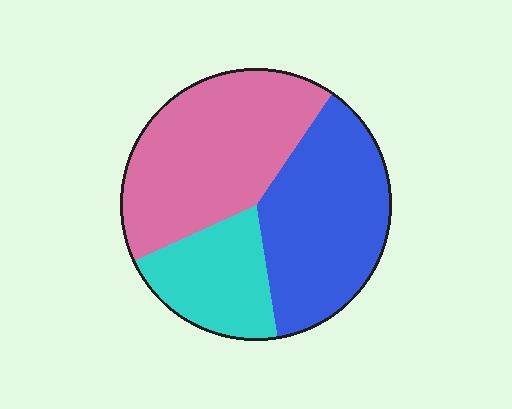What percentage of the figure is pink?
Pink covers about 40% of the figure.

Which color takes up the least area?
Cyan, at roughly 20%.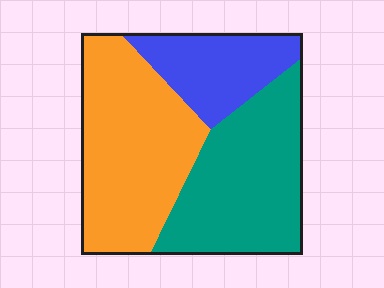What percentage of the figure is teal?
Teal covers 38% of the figure.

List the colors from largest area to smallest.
From largest to smallest: orange, teal, blue.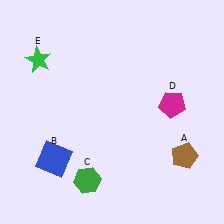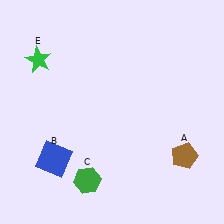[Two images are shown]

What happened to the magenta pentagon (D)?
The magenta pentagon (D) was removed in Image 2. It was in the top-right area of Image 1.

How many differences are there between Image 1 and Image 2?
There is 1 difference between the two images.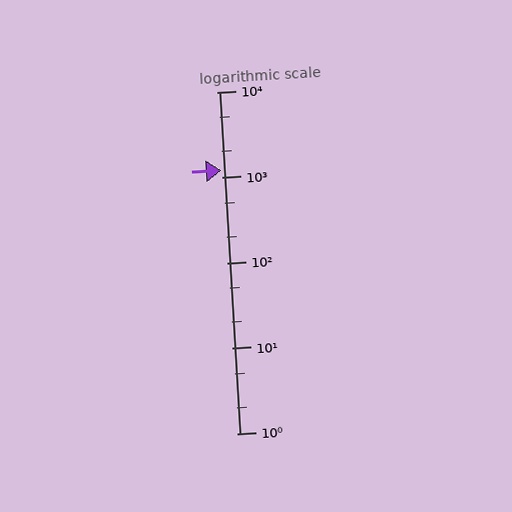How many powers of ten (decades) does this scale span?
The scale spans 4 decades, from 1 to 10000.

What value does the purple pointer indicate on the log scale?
The pointer indicates approximately 1200.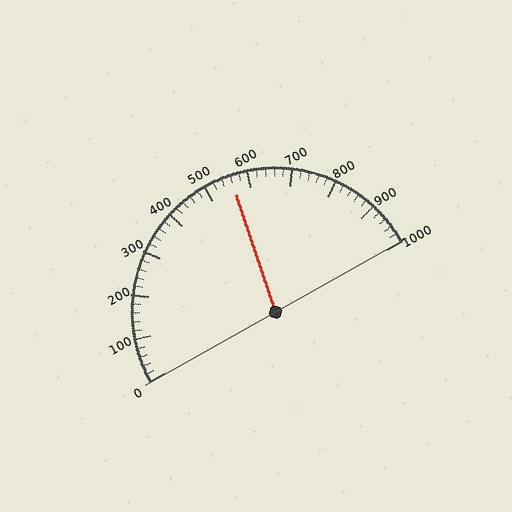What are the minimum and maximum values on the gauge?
The gauge ranges from 0 to 1000.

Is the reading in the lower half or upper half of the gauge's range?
The reading is in the upper half of the range (0 to 1000).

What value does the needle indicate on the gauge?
The needle indicates approximately 560.